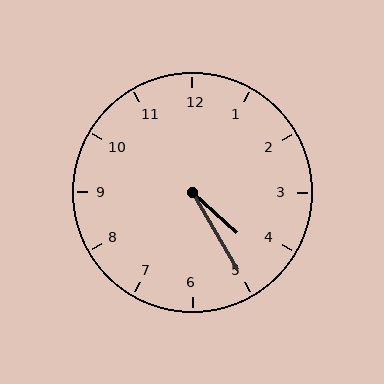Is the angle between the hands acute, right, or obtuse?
It is acute.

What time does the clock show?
4:25.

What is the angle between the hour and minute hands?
Approximately 18 degrees.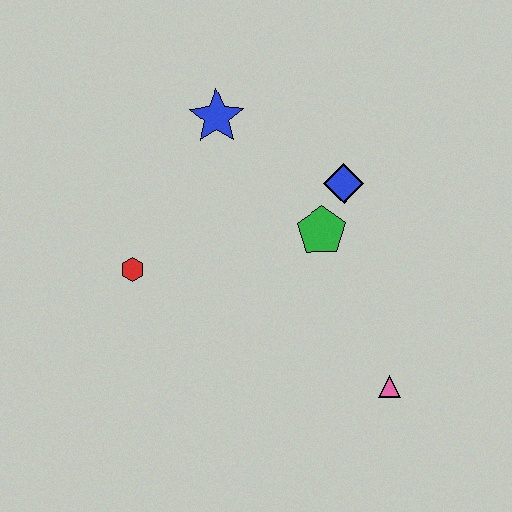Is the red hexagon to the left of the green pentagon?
Yes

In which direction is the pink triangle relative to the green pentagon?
The pink triangle is below the green pentagon.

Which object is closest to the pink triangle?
The green pentagon is closest to the pink triangle.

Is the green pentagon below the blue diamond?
Yes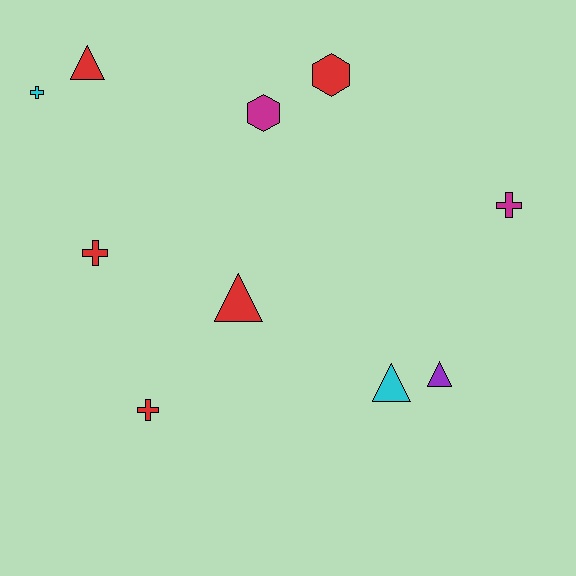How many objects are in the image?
There are 10 objects.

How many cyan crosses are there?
There is 1 cyan cross.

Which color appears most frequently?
Red, with 5 objects.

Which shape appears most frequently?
Triangle, with 4 objects.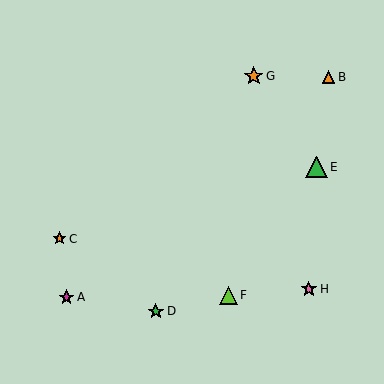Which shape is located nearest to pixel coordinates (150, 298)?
The green star (labeled D) at (156, 311) is nearest to that location.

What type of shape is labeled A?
Shape A is a magenta star.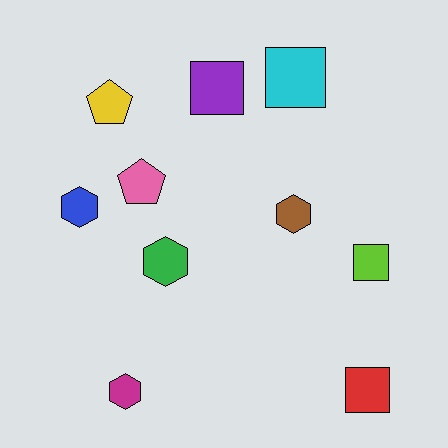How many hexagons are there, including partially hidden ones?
There are 4 hexagons.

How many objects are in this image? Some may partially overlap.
There are 10 objects.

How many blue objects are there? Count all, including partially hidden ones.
There is 1 blue object.